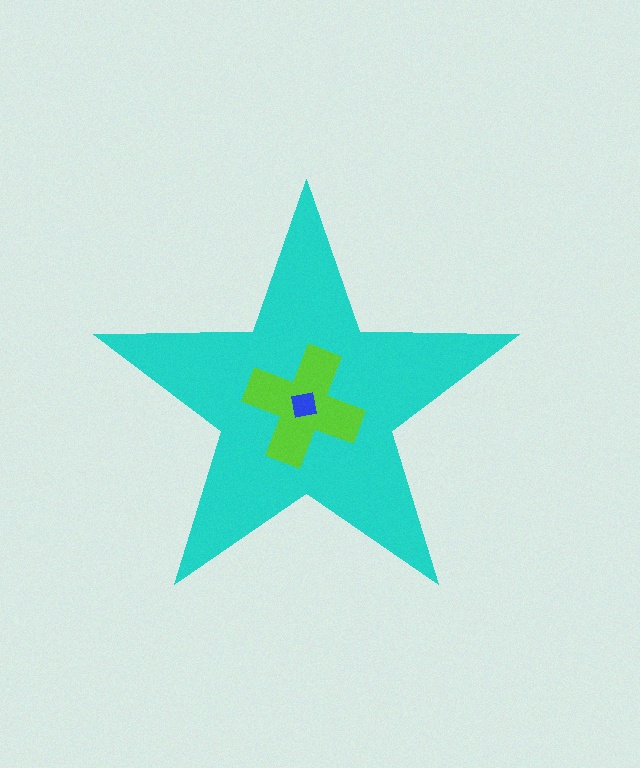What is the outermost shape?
The cyan star.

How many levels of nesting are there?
3.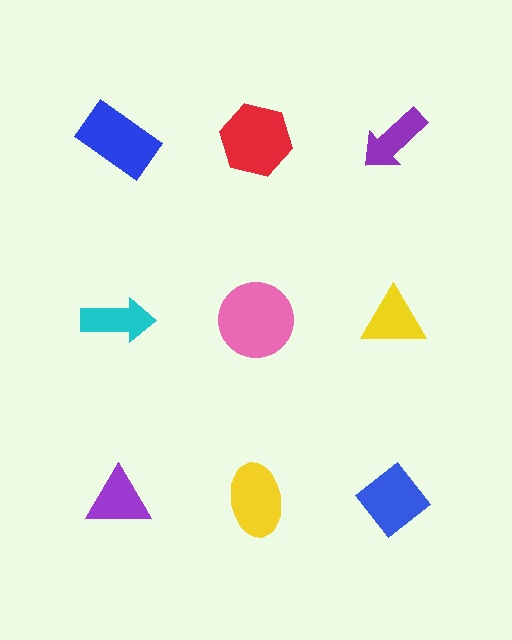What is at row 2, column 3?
A yellow triangle.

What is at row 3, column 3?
A blue diamond.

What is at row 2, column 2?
A pink circle.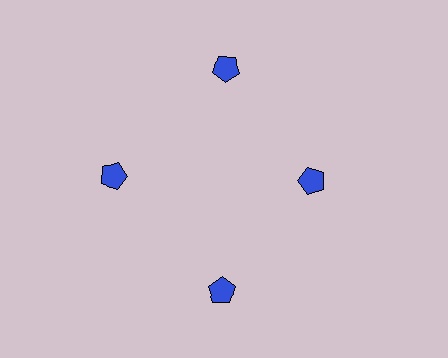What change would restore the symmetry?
The symmetry would be restored by moving it outward, back onto the ring so that all 4 pentagons sit at equal angles and equal distance from the center.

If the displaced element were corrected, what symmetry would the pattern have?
It would have 4-fold rotational symmetry — the pattern would map onto itself every 90 degrees.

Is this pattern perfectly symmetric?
No. The 4 blue pentagons are arranged in a ring, but one element near the 3 o'clock position is pulled inward toward the center, breaking the 4-fold rotational symmetry.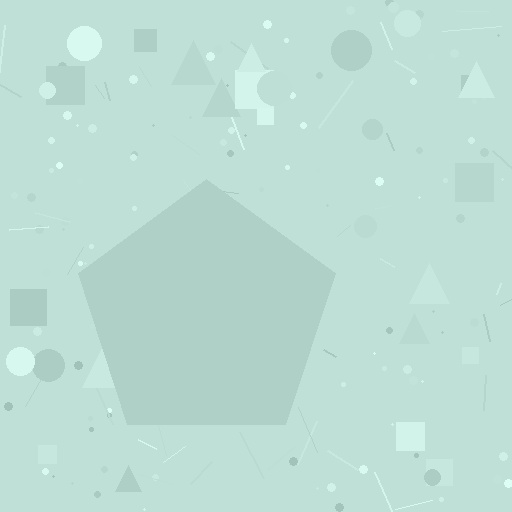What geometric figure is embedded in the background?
A pentagon is embedded in the background.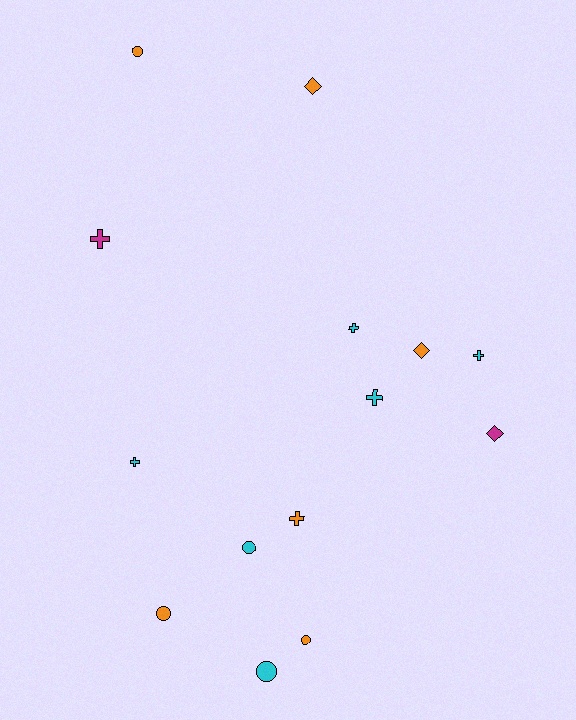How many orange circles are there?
There are 3 orange circles.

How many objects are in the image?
There are 14 objects.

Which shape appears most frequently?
Cross, with 6 objects.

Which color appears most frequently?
Orange, with 6 objects.